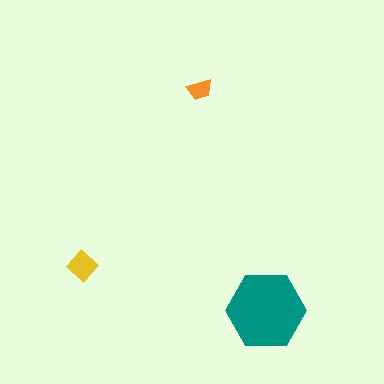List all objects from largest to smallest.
The teal hexagon, the yellow diamond, the orange trapezoid.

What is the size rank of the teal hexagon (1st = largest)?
1st.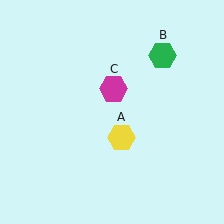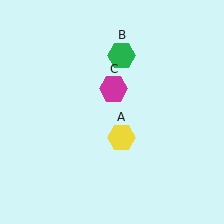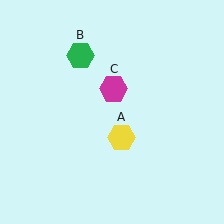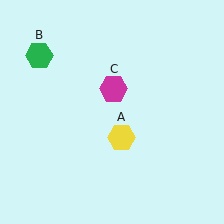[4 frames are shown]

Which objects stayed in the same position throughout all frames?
Yellow hexagon (object A) and magenta hexagon (object C) remained stationary.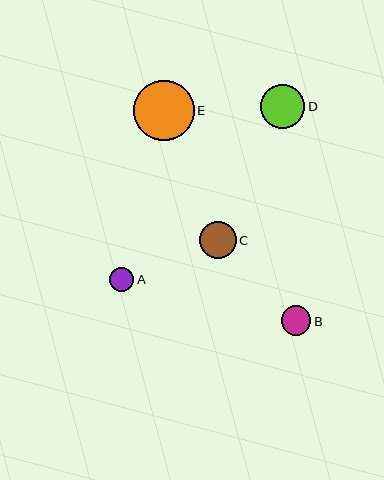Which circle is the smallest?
Circle A is the smallest with a size of approximately 24 pixels.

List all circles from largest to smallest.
From largest to smallest: E, D, C, B, A.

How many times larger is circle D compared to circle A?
Circle D is approximately 1.8 times the size of circle A.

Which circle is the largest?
Circle E is the largest with a size of approximately 60 pixels.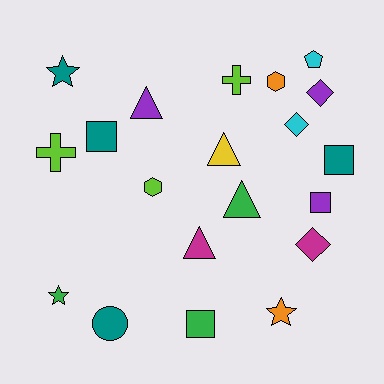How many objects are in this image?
There are 20 objects.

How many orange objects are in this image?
There are 2 orange objects.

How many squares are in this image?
There are 4 squares.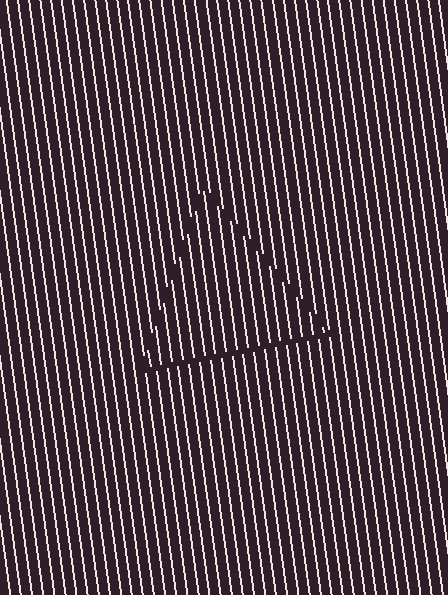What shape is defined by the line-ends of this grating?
An illusory triangle. The interior of the shape contains the same grating, shifted by half a period — the contour is defined by the phase discontinuity where line-ends from the inner and outer gratings abut.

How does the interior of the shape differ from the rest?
The interior of the shape contains the same grating, shifted by half a period — the contour is defined by the phase discontinuity where line-ends from the inner and outer gratings abut.